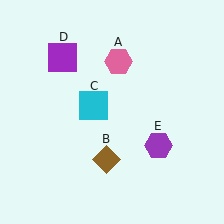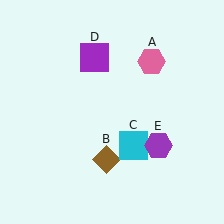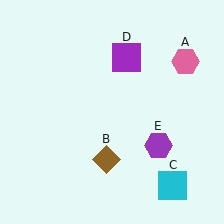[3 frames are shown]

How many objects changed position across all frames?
3 objects changed position: pink hexagon (object A), cyan square (object C), purple square (object D).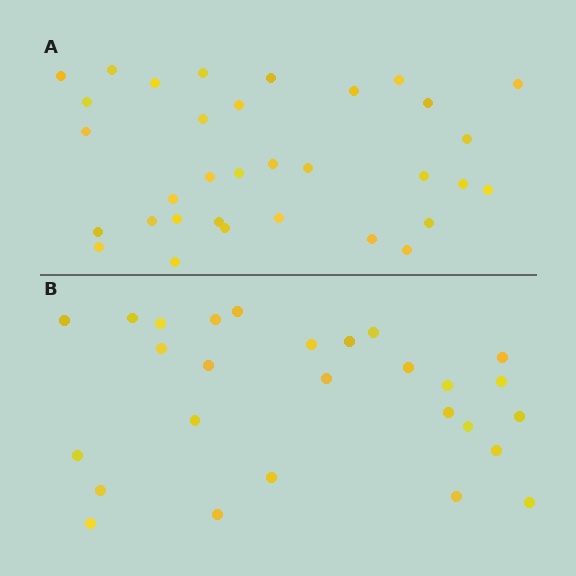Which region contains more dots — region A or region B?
Region A (the top region) has more dots.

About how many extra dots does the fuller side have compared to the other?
Region A has about 6 more dots than region B.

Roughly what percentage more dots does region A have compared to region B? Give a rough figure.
About 20% more.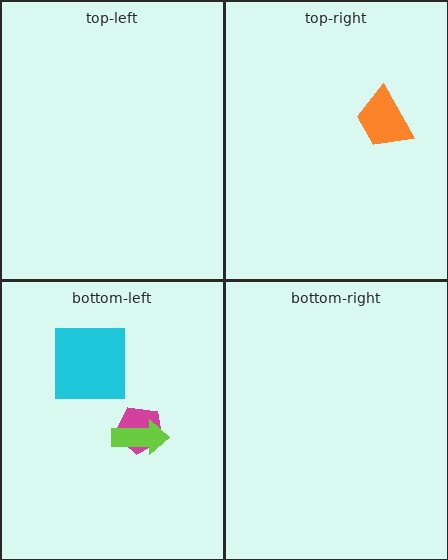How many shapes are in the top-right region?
1.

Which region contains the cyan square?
The bottom-left region.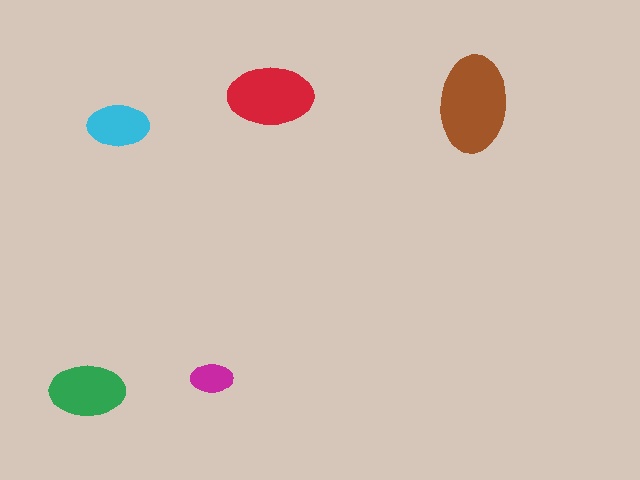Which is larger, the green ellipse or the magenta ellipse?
The green one.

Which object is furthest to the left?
The green ellipse is leftmost.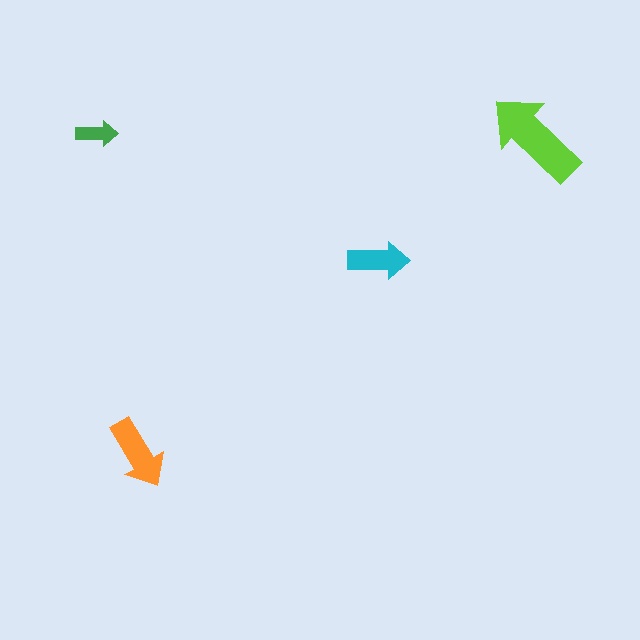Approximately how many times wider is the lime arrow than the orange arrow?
About 1.5 times wider.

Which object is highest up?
The green arrow is topmost.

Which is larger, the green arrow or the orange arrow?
The orange one.